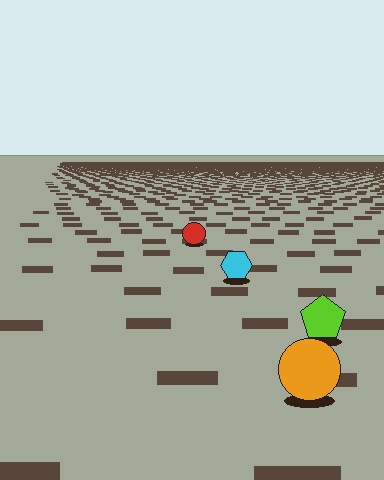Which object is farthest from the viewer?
The red circle is farthest from the viewer. It appears smaller and the ground texture around it is denser.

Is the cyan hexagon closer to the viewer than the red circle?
Yes. The cyan hexagon is closer — you can tell from the texture gradient: the ground texture is coarser near it.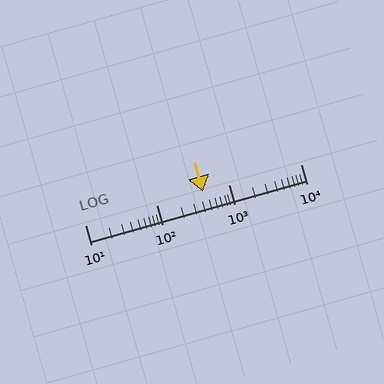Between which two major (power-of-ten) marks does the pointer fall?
The pointer is between 100 and 1000.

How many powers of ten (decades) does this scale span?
The scale spans 3 decades, from 10 to 10000.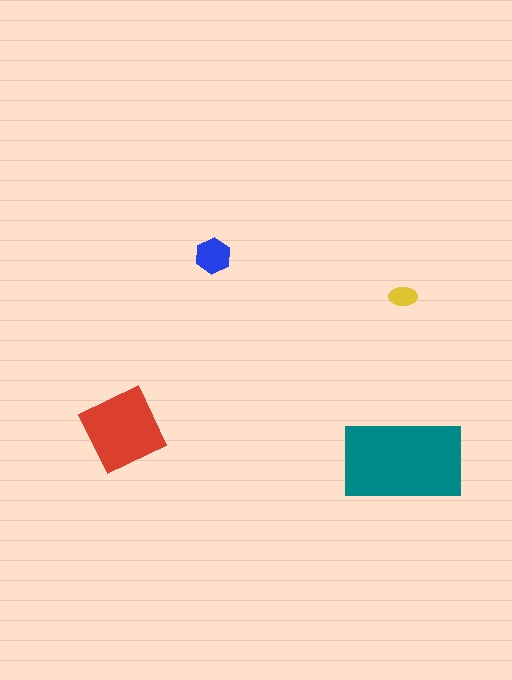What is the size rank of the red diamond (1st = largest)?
2nd.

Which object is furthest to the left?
The red diamond is leftmost.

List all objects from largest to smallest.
The teal rectangle, the red diamond, the blue hexagon, the yellow ellipse.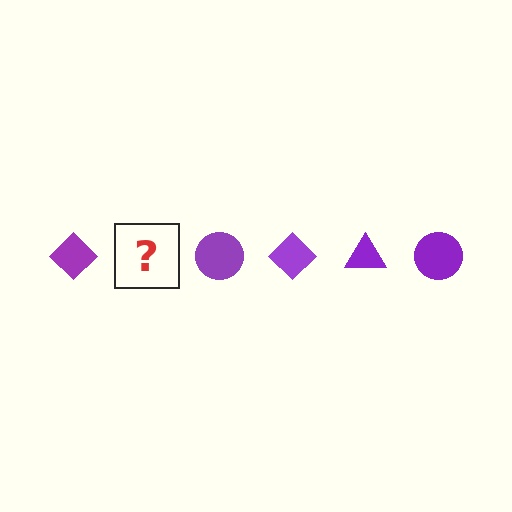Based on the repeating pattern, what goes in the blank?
The blank should be a purple triangle.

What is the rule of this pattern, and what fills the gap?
The rule is that the pattern cycles through diamond, triangle, circle shapes in purple. The gap should be filled with a purple triangle.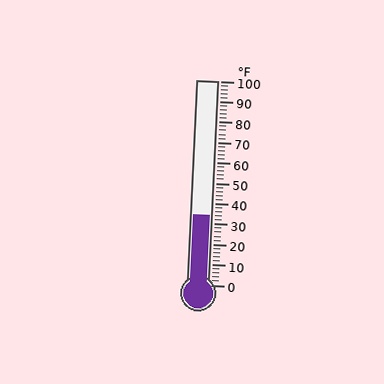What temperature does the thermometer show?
The thermometer shows approximately 34°F.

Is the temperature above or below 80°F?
The temperature is below 80°F.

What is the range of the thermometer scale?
The thermometer scale ranges from 0°F to 100°F.